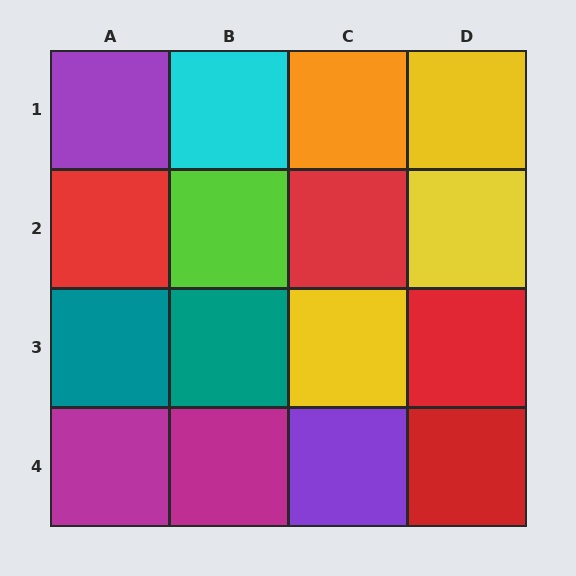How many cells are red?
4 cells are red.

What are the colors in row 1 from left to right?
Purple, cyan, orange, yellow.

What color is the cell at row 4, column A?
Magenta.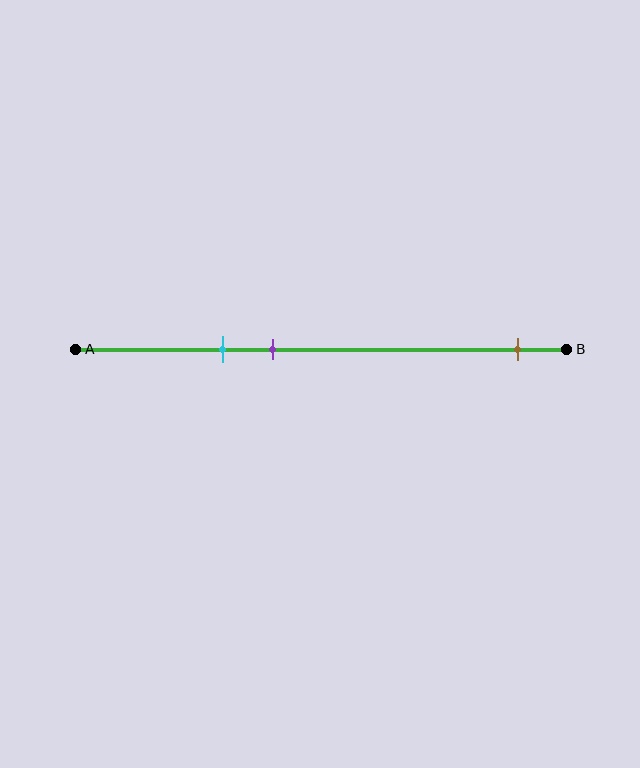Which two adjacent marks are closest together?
The cyan and purple marks are the closest adjacent pair.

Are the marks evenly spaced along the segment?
No, the marks are not evenly spaced.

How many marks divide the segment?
There are 3 marks dividing the segment.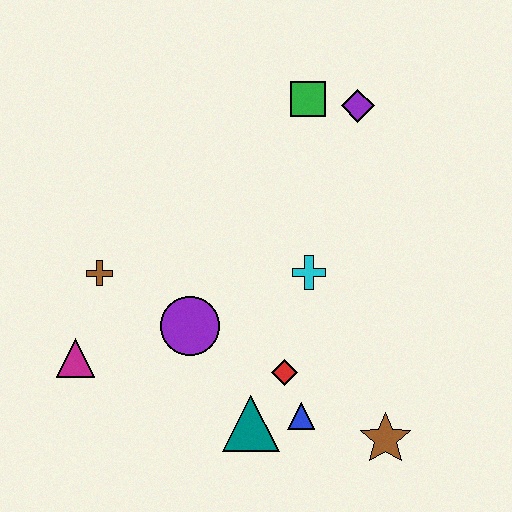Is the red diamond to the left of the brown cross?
No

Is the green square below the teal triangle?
No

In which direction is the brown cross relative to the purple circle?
The brown cross is to the left of the purple circle.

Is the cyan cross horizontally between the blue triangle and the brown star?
Yes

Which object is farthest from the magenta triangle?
The purple diamond is farthest from the magenta triangle.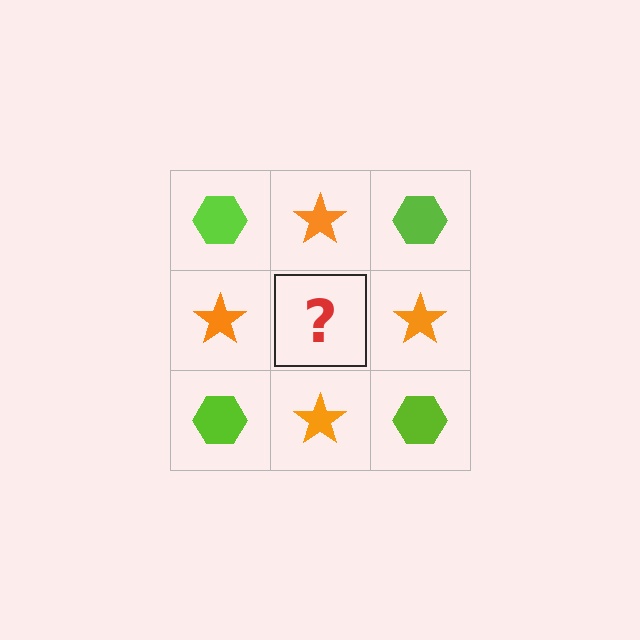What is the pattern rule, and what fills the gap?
The rule is that it alternates lime hexagon and orange star in a checkerboard pattern. The gap should be filled with a lime hexagon.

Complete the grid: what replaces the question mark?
The question mark should be replaced with a lime hexagon.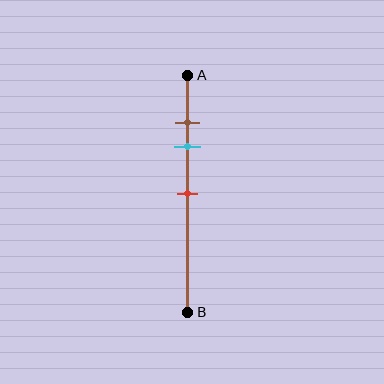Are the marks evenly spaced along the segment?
No, the marks are not evenly spaced.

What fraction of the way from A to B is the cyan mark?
The cyan mark is approximately 30% (0.3) of the way from A to B.